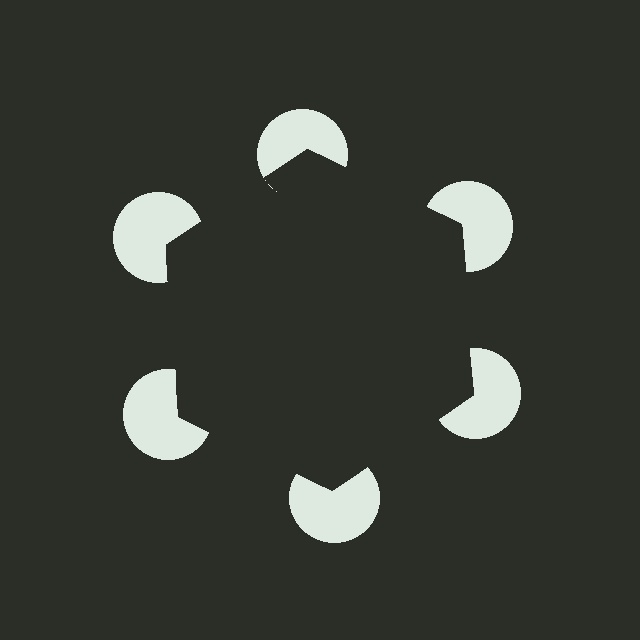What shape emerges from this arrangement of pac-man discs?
An illusory hexagon — its edges are inferred from the aligned wedge cuts in the pac-man discs, not physically drawn.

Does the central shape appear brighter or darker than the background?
It typically appears slightly darker than the background, even though no actual brightness change is drawn.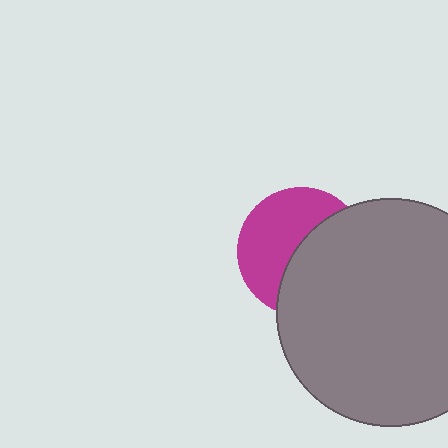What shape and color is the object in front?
The object in front is a gray circle.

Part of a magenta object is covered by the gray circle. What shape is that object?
It is a circle.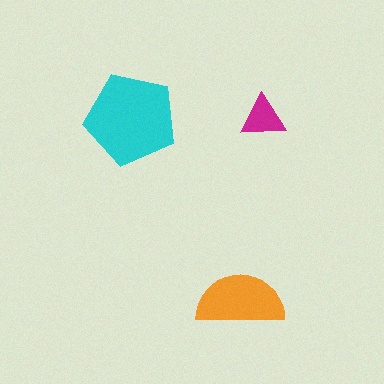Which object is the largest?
The cyan pentagon.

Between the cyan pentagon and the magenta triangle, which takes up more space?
The cyan pentagon.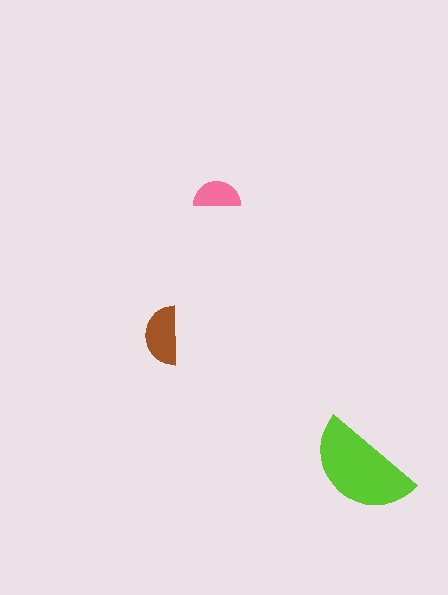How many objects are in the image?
There are 3 objects in the image.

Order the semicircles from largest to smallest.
the lime one, the brown one, the pink one.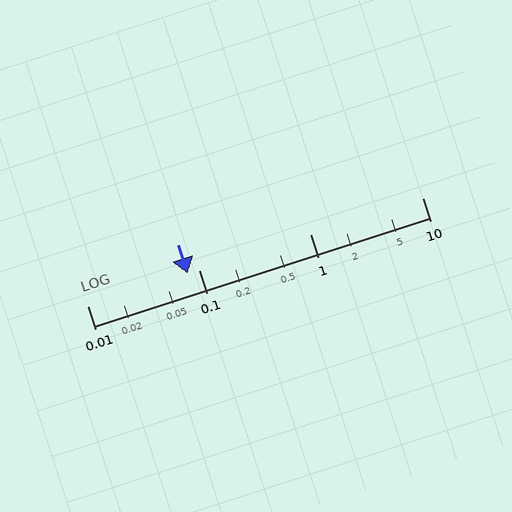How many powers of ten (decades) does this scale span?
The scale spans 3 decades, from 0.01 to 10.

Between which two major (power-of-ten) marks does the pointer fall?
The pointer is between 0.01 and 0.1.